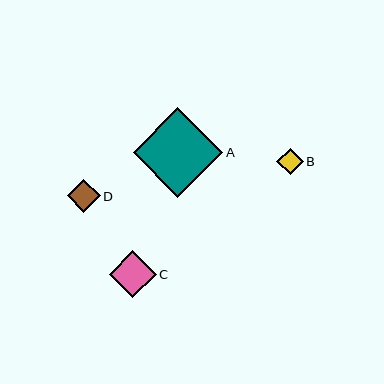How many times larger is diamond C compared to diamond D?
Diamond C is approximately 1.4 times the size of diamond D.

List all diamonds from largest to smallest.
From largest to smallest: A, C, D, B.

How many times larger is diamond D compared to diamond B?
Diamond D is approximately 1.2 times the size of diamond B.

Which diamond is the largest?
Diamond A is the largest with a size of approximately 89 pixels.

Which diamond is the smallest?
Diamond B is the smallest with a size of approximately 27 pixels.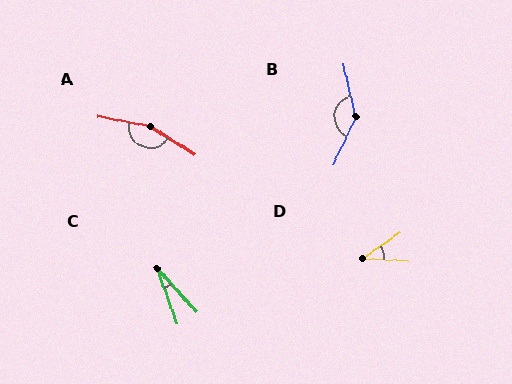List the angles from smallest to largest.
C (22°), D (38°), B (142°), A (159°).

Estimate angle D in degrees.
Approximately 38 degrees.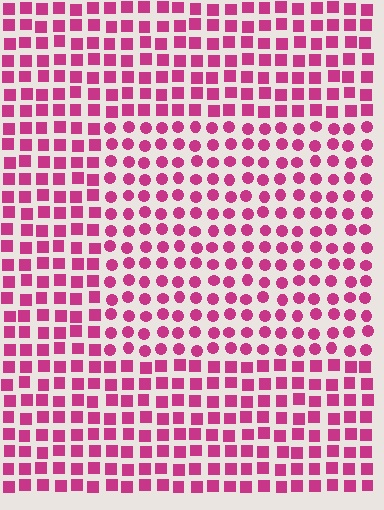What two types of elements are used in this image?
The image uses circles inside the rectangle region and squares outside it.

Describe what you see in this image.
The image is filled with small magenta elements arranged in a uniform grid. A rectangle-shaped region contains circles, while the surrounding area contains squares. The boundary is defined purely by the change in element shape.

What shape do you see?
I see a rectangle.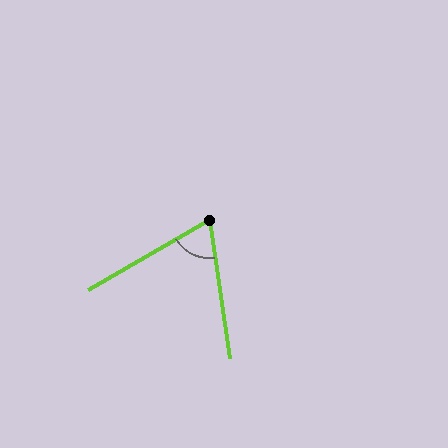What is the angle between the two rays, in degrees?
Approximately 68 degrees.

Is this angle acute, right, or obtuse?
It is acute.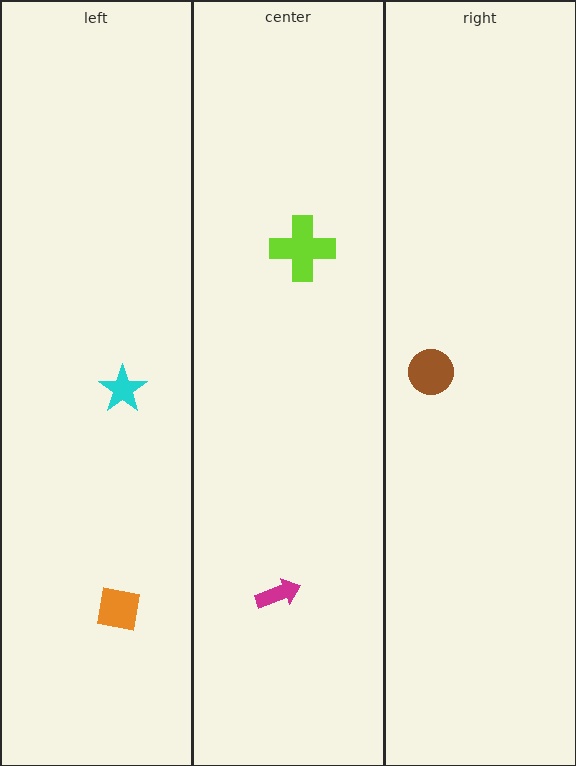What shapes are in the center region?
The lime cross, the magenta arrow.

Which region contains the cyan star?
The left region.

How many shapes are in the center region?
2.